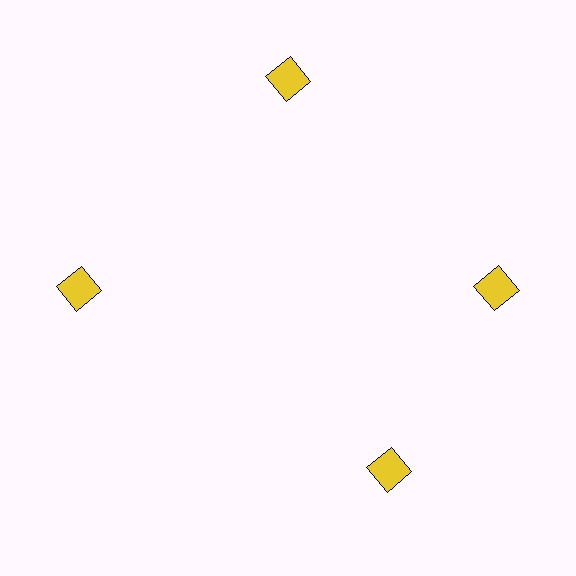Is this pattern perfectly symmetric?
No. The 4 yellow squares are arranged in a ring, but one element near the 6 o'clock position is rotated out of alignment along the ring, breaking the 4-fold rotational symmetry.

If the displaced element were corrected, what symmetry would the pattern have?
It would have 4-fold rotational symmetry — the pattern would map onto itself every 90 degrees.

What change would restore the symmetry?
The symmetry would be restored by rotating it back into even spacing with its neighbors so that all 4 squares sit at equal angles and equal distance from the center.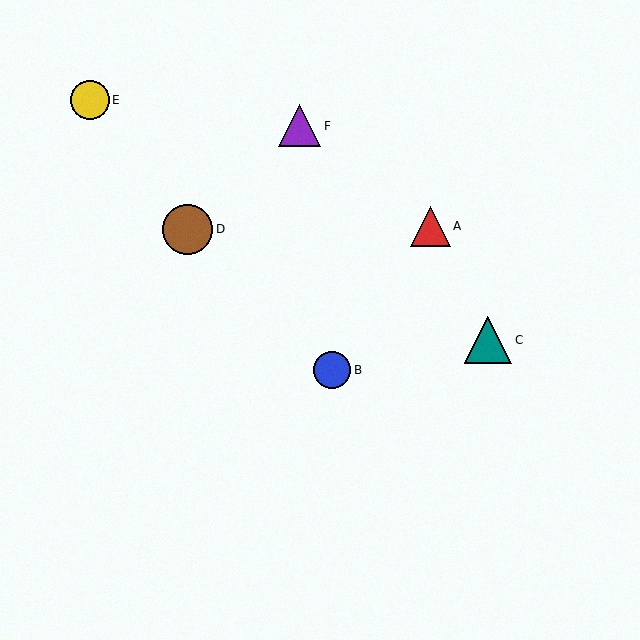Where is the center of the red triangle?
The center of the red triangle is at (430, 226).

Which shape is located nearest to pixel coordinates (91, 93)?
The yellow circle (labeled E) at (90, 100) is nearest to that location.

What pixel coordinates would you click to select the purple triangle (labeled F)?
Click at (300, 126) to select the purple triangle F.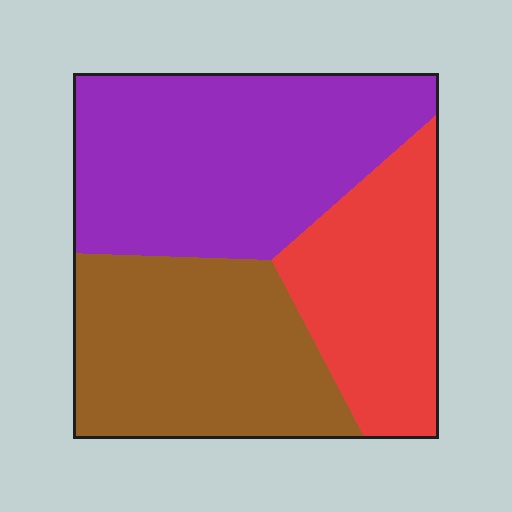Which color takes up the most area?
Purple, at roughly 40%.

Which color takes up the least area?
Red, at roughly 25%.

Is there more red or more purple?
Purple.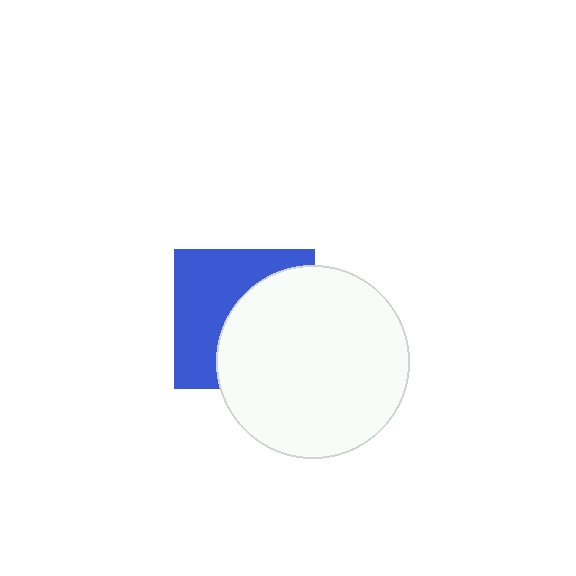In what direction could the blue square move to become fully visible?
The blue square could move left. That would shift it out from behind the white circle entirely.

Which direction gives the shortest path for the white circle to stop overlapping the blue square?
Moving right gives the shortest separation.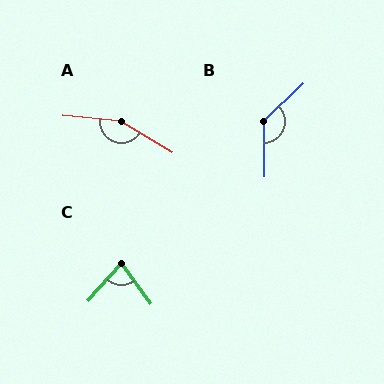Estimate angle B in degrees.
Approximately 134 degrees.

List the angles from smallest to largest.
C (78°), B (134°), A (155°).